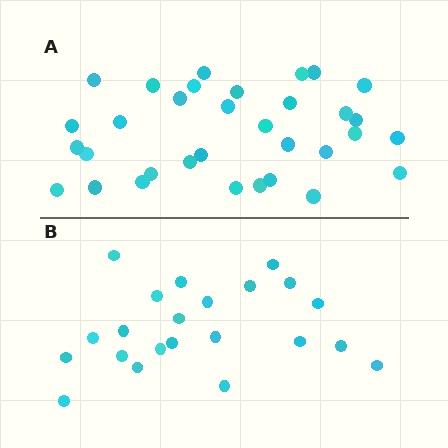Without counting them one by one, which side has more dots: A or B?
Region A (the top region) has more dots.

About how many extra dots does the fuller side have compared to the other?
Region A has roughly 12 or so more dots than region B.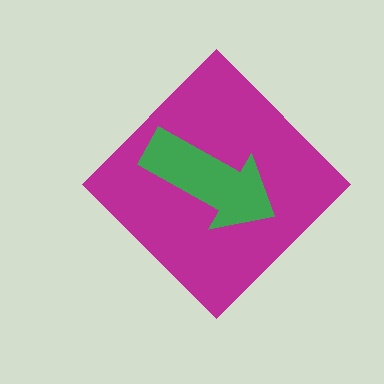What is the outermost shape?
The magenta diamond.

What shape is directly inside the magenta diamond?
The green arrow.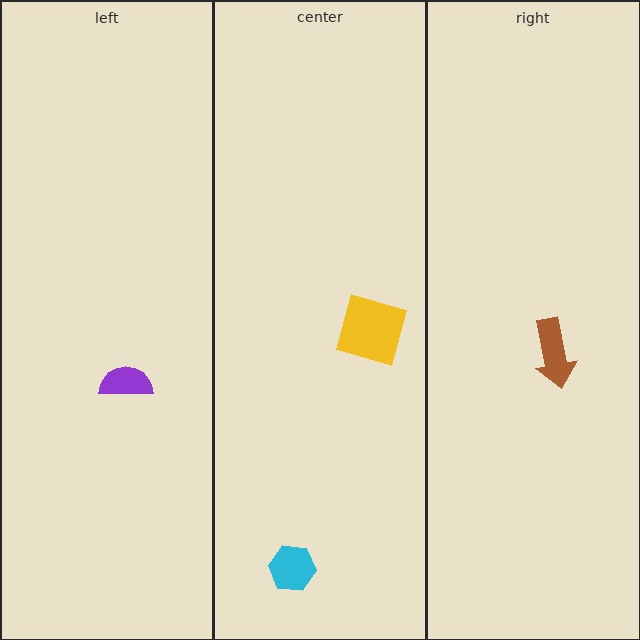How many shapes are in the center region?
2.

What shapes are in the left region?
The purple semicircle.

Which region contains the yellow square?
The center region.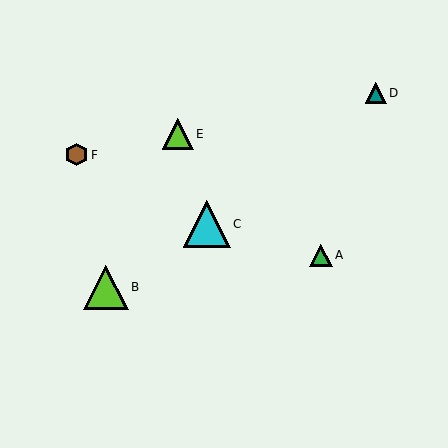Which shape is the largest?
The cyan triangle (labeled C) is the largest.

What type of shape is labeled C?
Shape C is a cyan triangle.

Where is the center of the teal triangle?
The center of the teal triangle is at (376, 93).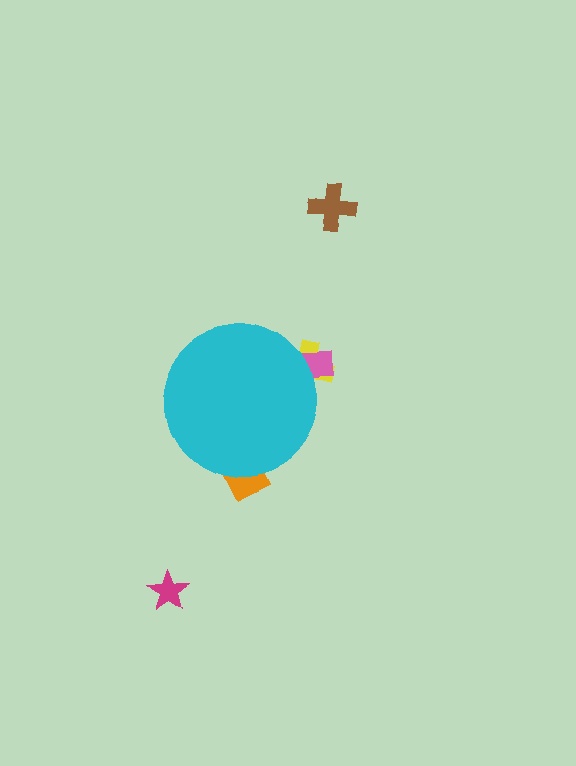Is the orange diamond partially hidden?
Yes, the orange diamond is partially hidden behind the cyan circle.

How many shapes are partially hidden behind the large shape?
3 shapes are partially hidden.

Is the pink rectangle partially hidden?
Yes, the pink rectangle is partially hidden behind the cyan circle.